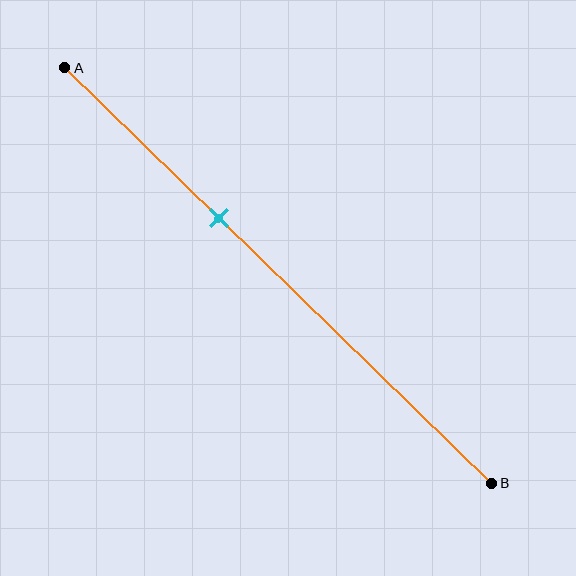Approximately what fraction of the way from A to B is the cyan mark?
The cyan mark is approximately 35% of the way from A to B.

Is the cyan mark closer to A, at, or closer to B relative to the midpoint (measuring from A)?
The cyan mark is closer to point A than the midpoint of segment AB.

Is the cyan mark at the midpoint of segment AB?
No, the mark is at about 35% from A, not at the 50% midpoint.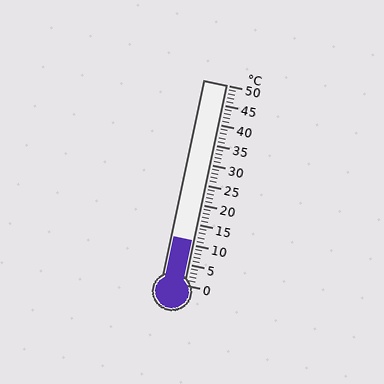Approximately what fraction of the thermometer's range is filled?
The thermometer is filled to approximately 20% of its range.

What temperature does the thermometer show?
The thermometer shows approximately 11°C.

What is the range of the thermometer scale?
The thermometer scale ranges from 0°C to 50°C.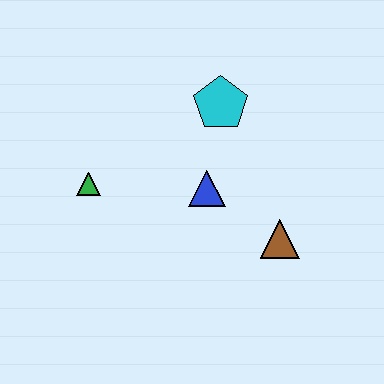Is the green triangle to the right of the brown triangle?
No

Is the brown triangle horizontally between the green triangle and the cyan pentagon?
No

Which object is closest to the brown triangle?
The blue triangle is closest to the brown triangle.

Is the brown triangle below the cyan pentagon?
Yes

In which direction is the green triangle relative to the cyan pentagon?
The green triangle is to the left of the cyan pentagon.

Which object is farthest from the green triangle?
The brown triangle is farthest from the green triangle.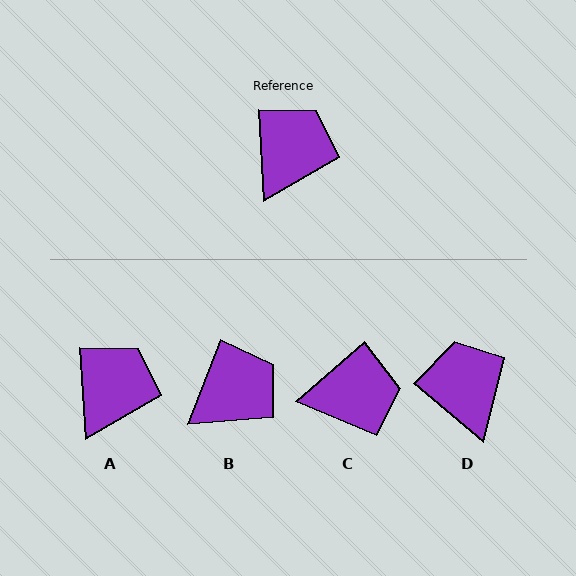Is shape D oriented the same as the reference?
No, it is off by about 46 degrees.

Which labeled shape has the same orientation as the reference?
A.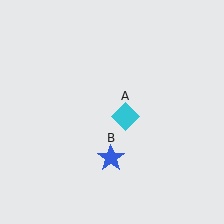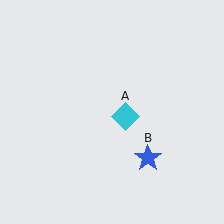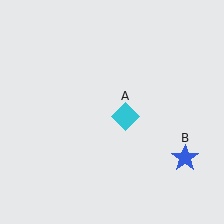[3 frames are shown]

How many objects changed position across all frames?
1 object changed position: blue star (object B).